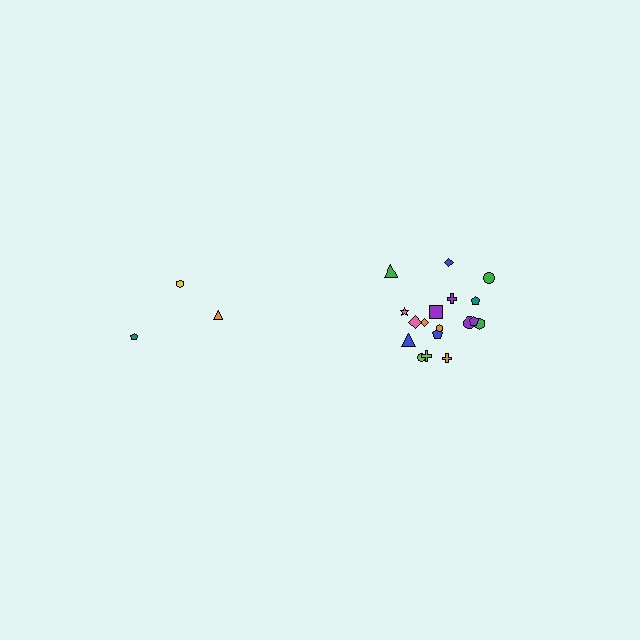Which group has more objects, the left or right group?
The right group.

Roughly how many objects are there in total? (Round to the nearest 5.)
Roughly 20 objects in total.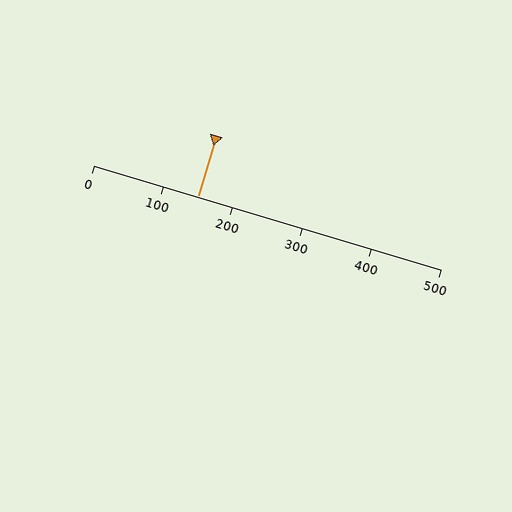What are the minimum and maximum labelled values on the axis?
The axis runs from 0 to 500.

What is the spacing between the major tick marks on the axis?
The major ticks are spaced 100 apart.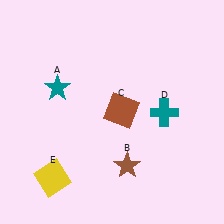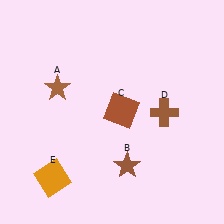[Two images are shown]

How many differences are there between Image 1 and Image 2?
There are 3 differences between the two images.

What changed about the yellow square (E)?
In Image 1, E is yellow. In Image 2, it changed to orange.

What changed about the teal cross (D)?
In Image 1, D is teal. In Image 2, it changed to brown.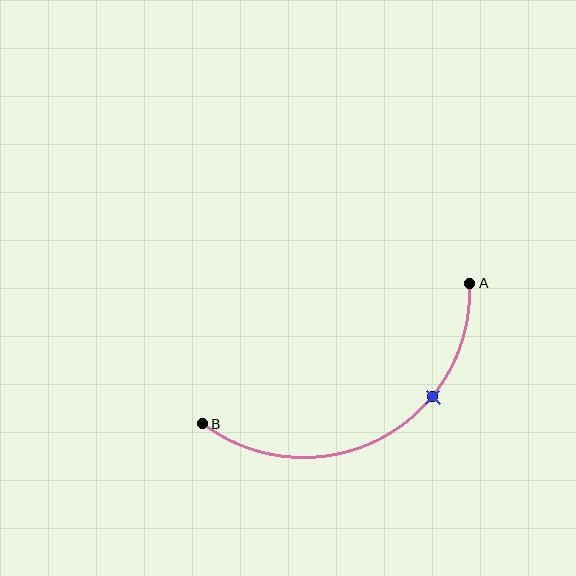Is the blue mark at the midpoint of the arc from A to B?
No. The blue mark lies on the arc but is closer to endpoint A. The arc midpoint would be at the point on the curve equidistant along the arc from both A and B.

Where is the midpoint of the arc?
The arc midpoint is the point on the curve farthest from the straight line joining A and B. It sits below that line.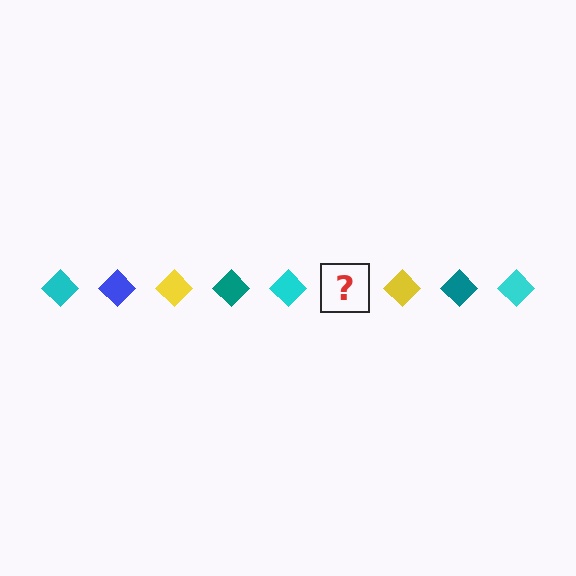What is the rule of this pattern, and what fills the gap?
The rule is that the pattern cycles through cyan, blue, yellow, teal diamonds. The gap should be filled with a blue diamond.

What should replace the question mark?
The question mark should be replaced with a blue diamond.